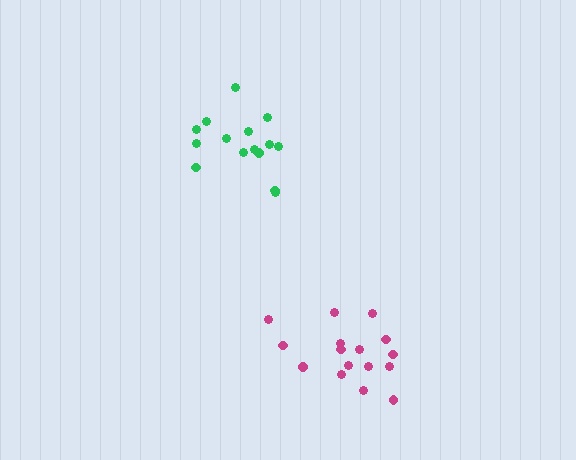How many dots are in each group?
Group 1: 16 dots, Group 2: 15 dots (31 total).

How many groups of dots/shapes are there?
There are 2 groups.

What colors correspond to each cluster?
The clusters are colored: magenta, green.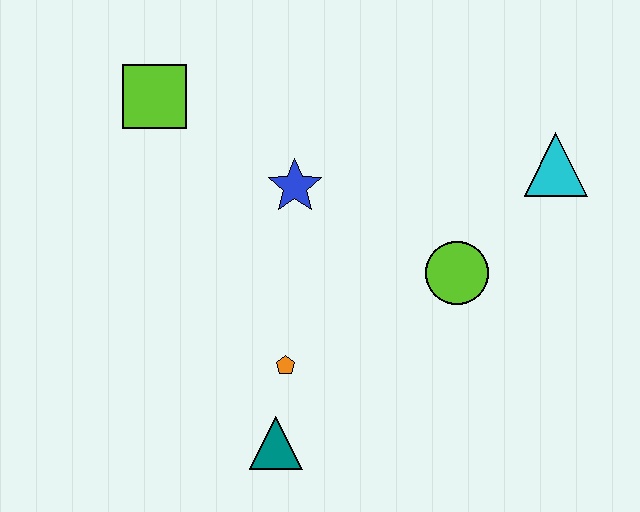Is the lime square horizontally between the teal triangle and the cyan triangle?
No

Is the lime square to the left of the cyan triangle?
Yes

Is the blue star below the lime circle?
No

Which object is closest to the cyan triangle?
The lime circle is closest to the cyan triangle.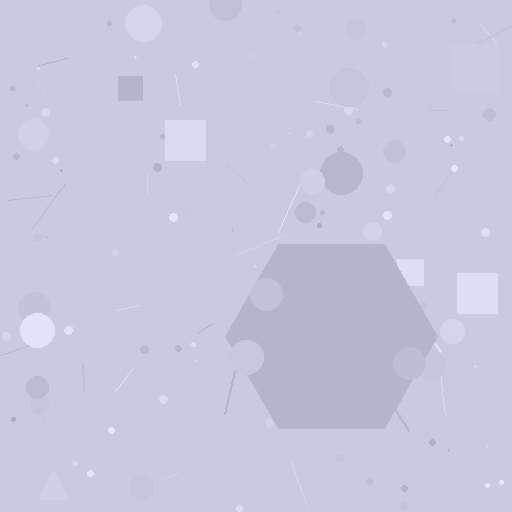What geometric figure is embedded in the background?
A hexagon is embedded in the background.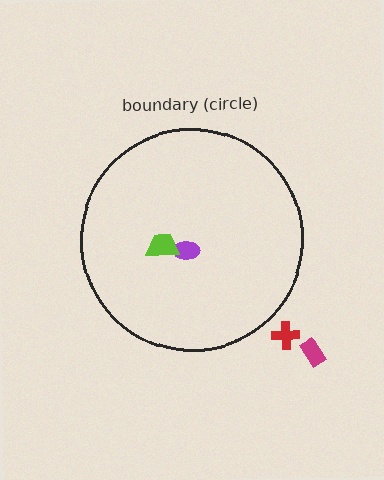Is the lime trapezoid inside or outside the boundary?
Inside.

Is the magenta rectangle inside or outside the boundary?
Outside.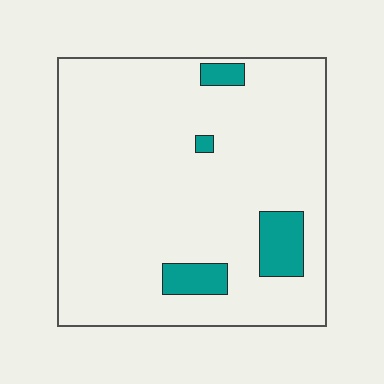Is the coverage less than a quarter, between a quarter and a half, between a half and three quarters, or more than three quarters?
Less than a quarter.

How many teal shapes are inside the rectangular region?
4.